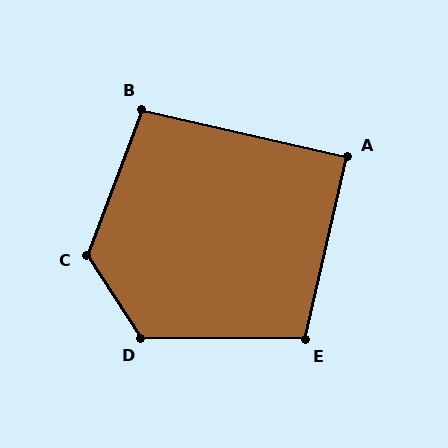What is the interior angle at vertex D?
Approximately 124 degrees (obtuse).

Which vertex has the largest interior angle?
C, at approximately 126 degrees.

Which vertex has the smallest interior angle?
A, at approximately 90 degrees.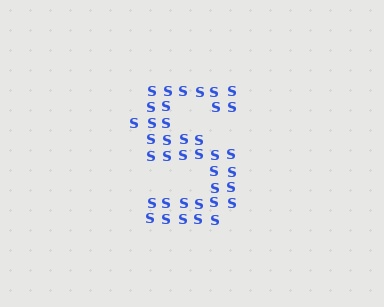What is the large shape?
The large shape is the letter S.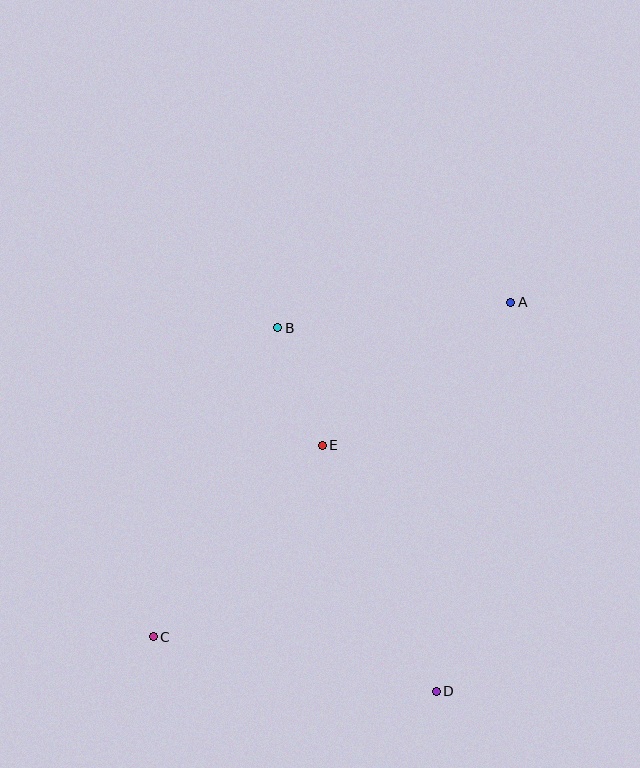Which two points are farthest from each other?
Points A and C are farthest from each other.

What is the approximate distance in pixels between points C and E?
The distance between C and E is approximately 255 pixels.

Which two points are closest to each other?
Points B and E are closest to each other.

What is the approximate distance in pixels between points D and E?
The distance between D and E is approximately 271 pixels.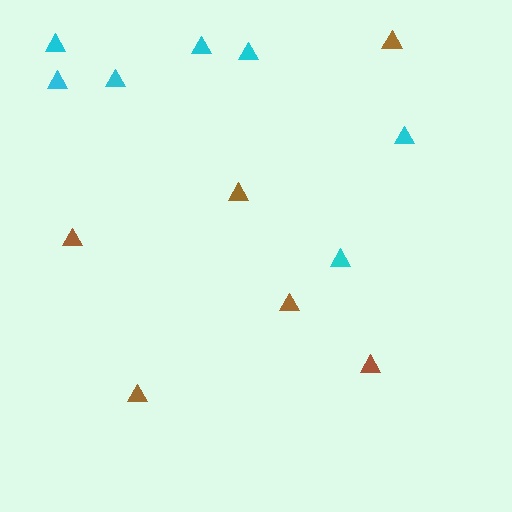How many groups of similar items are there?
There are 2 groups: one group of brown triangles (6) and one group of cyan triangles (7).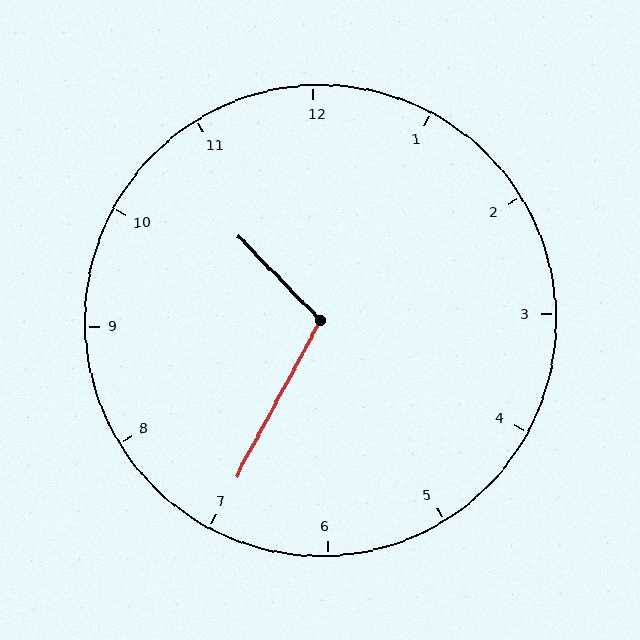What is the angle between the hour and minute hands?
Approximately 108 degrees.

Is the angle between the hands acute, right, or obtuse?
It is obtuse.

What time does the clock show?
10:35.